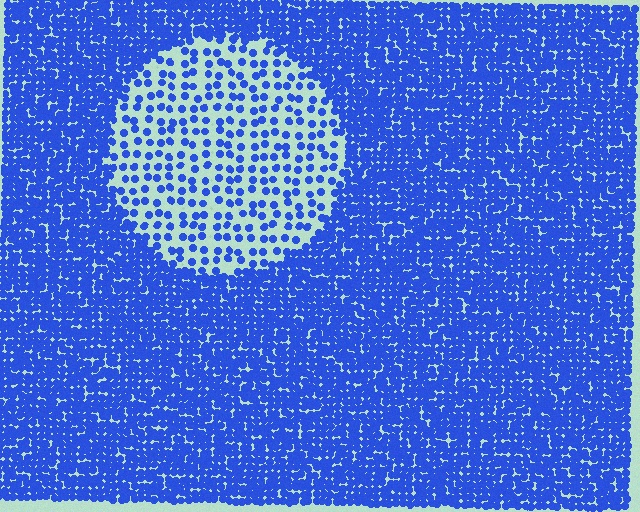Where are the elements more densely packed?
The elements are more densely packed outside the circle boundary.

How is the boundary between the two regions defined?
The boundary is defined by a change in element density (approximately 3.0x ratio). All elements are the same color, size, and shape.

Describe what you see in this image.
The image contains small blue elements arranged at two different densities. A circle-shaped region is visible where the elements are less densely packed than the surrounding area.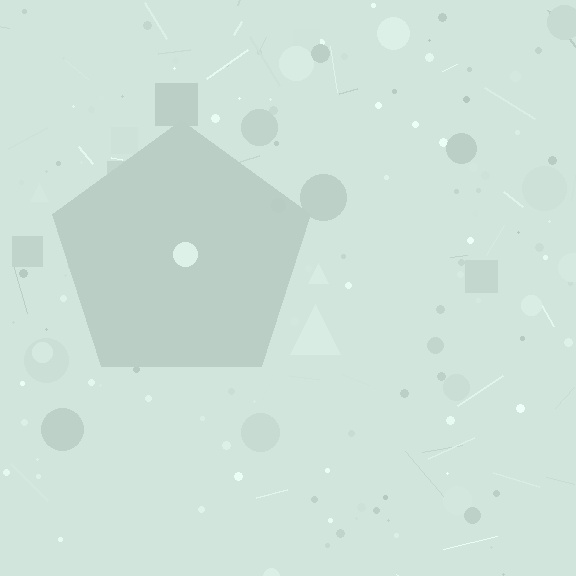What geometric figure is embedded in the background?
A pentagon is embedded in the background.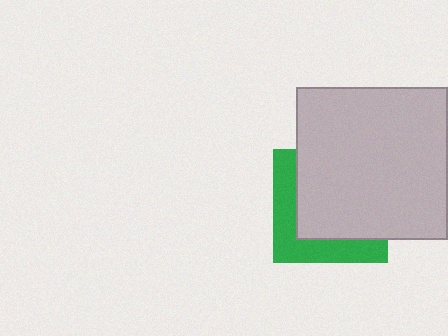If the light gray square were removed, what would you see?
You would see the complete green square.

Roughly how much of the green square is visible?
A small part of it is visible (roughly 36%).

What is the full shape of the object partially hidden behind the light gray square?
The partially hidden object is a green square.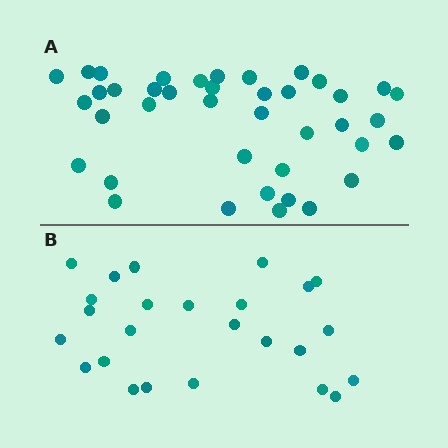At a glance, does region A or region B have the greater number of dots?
Region A (the top region) has more dots.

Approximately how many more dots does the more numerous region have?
Region A has approximately 15 more dots than region B.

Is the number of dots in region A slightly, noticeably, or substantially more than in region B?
Region A has substantially more. The ratio is roughly 1.6 to 1.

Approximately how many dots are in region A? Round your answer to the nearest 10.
About 40 dots.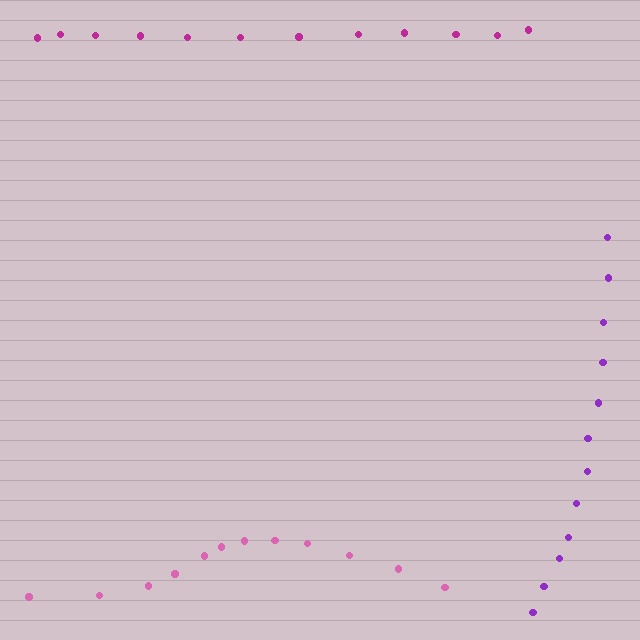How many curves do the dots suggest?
There are 3 distinct paths.